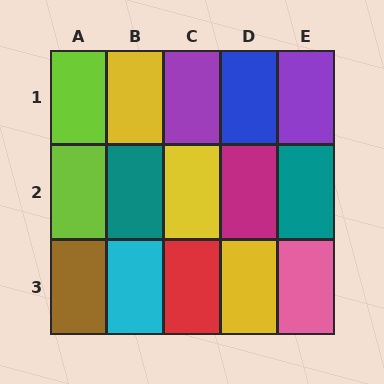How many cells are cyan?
1 cell is cyan.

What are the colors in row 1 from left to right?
Lime, yellow, purple, blue, purple.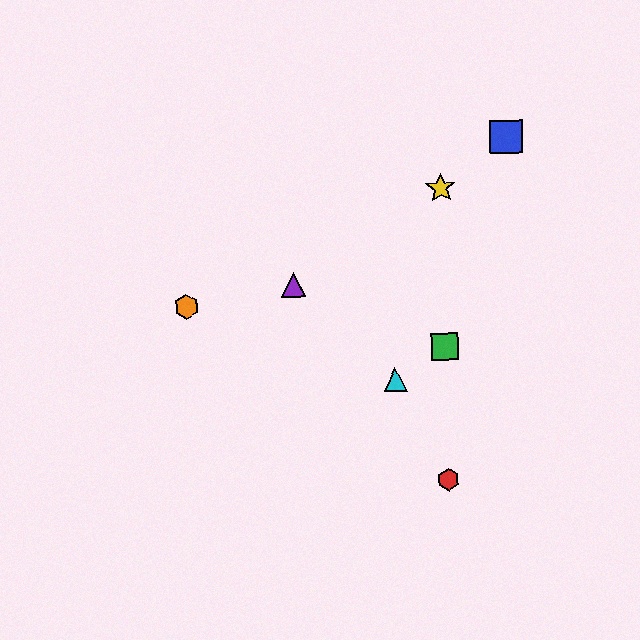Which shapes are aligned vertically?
The red hexagon, the green square, the yellow star are aligned vertically.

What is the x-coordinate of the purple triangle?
The purple triangle is at x≈294.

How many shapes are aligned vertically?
3 shapes (the red hexagon, the green square, the yellow star) are aligned vertically.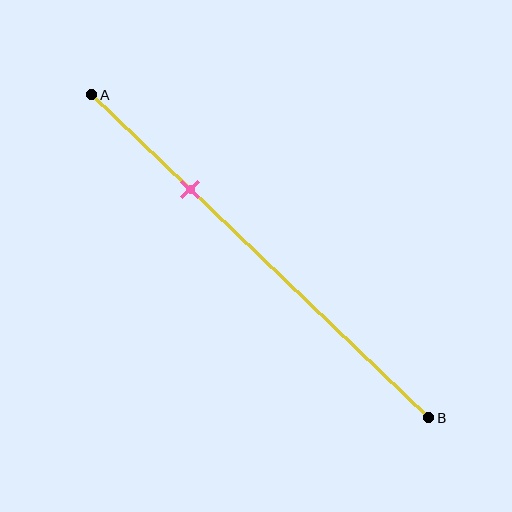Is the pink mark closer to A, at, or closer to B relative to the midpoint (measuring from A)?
The pink mark is closer to point A than the midpoint of segment AB.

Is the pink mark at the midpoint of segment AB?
No, the mark is at about 30% from A, not at the 50% midpoint.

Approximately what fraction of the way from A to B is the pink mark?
The pink mark is approximately 30% of the way from A to B.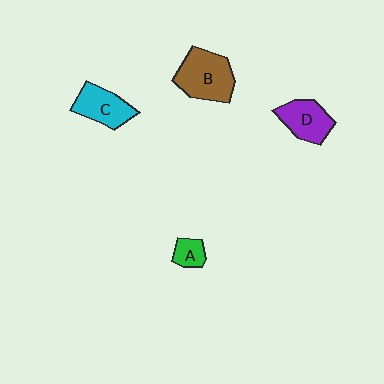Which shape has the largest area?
Shape B (brown).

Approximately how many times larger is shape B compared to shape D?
Approximately 1.4 times.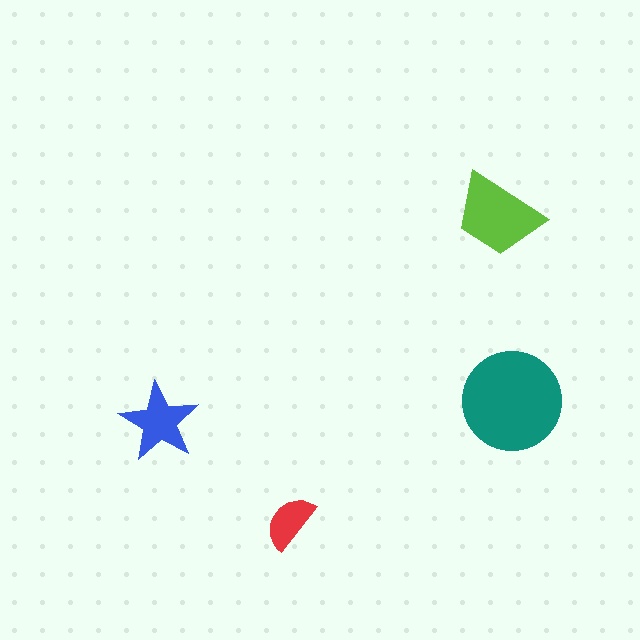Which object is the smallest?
The red semicircle.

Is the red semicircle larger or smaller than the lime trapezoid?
Smaller.